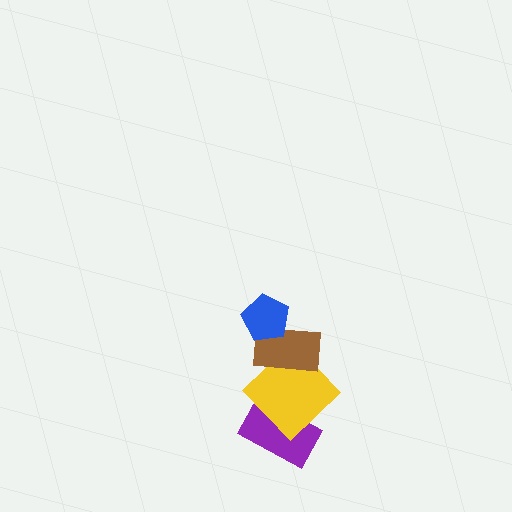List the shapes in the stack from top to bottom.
From top to bottom: the blue pentagon, the brown rectangle, the yellow diamond, the purple rectangle.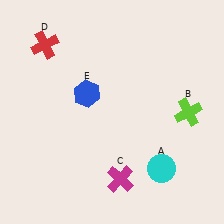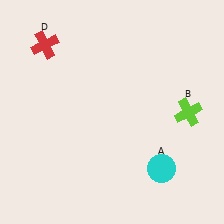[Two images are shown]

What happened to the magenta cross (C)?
The magenta cross (C) was removed in Image 2. It was in the bottom-right area of Image 1.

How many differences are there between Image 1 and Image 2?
There are 2 differences between the two images.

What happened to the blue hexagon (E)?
The blue hexagon (E) was removed in Image 2. It was in the top-left area of Image 1.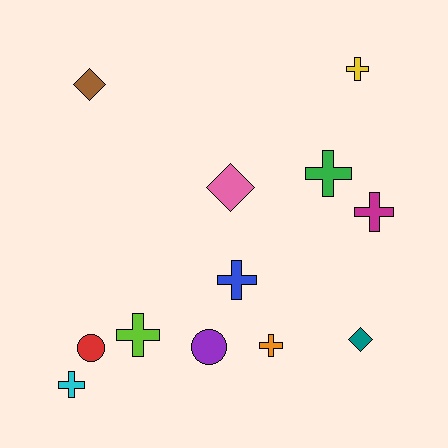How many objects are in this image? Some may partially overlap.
There are 12 objects.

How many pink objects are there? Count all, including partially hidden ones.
There is 1 pink object.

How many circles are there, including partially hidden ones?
There are 2 circles.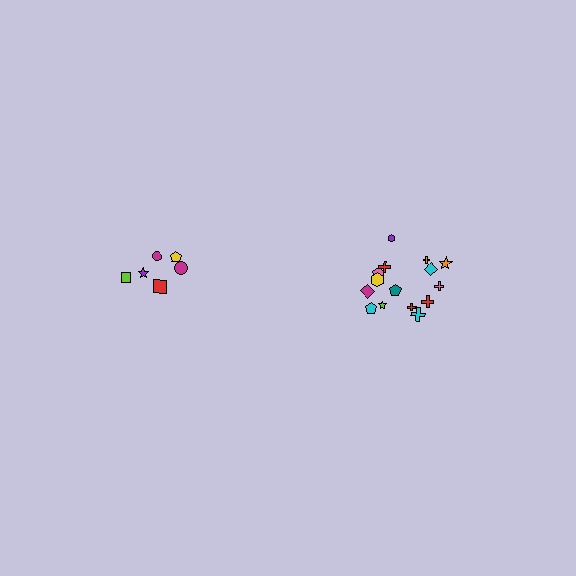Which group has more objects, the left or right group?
The right group.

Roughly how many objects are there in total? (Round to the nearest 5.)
Roughly 20 objects in total.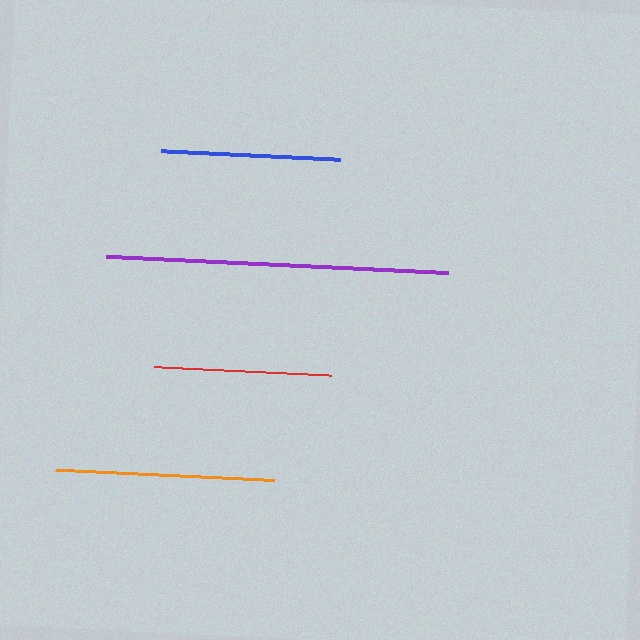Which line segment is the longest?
The purple line is the longest at approximately 343 pixels.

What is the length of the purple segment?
The purple segment is approximately 343 pixels long.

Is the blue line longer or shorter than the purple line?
The purple line is longer than the blue line.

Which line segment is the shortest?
The red line is the shortest at approximately 177 pixels.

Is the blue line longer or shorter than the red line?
The blue line is longer than the red line.